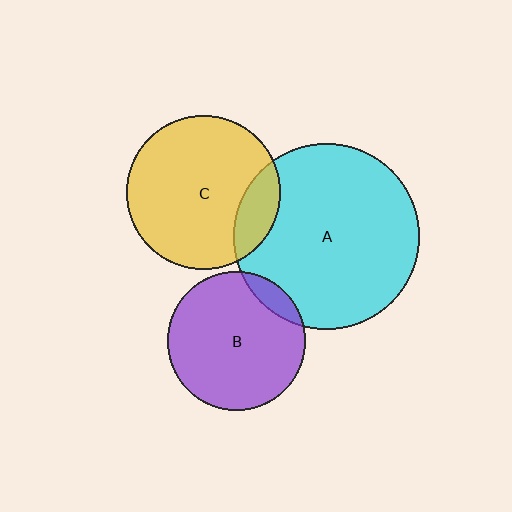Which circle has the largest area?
Circle A (cyan).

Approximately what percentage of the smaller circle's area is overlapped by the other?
Approximately 15%.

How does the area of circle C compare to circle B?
Approximately 1.2 times.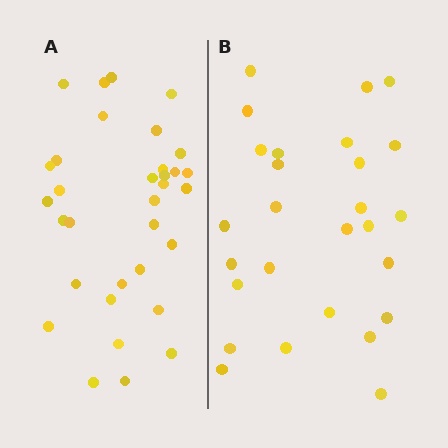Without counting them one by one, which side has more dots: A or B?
Region A (the left region) has more dots.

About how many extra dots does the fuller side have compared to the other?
Region A has about 6 more dots than region B.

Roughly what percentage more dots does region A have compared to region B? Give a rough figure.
About 20% more.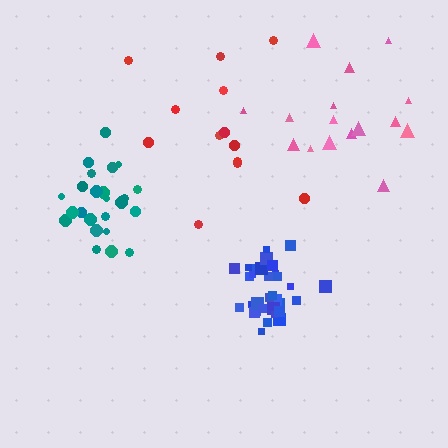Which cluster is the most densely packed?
Blue.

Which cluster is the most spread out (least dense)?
Red.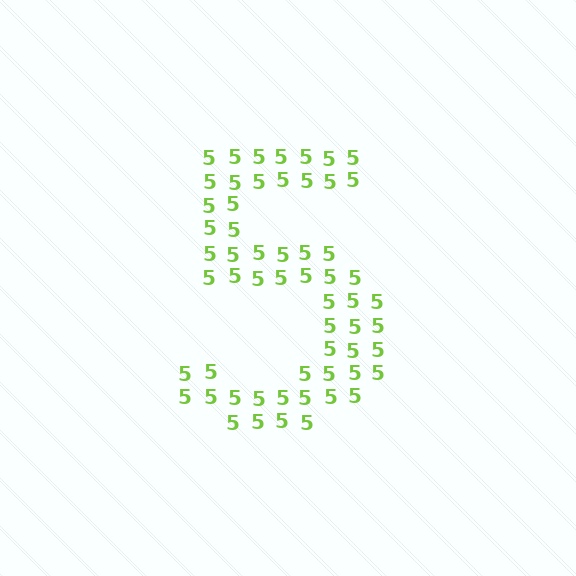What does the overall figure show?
The overall figure shows the digit 5.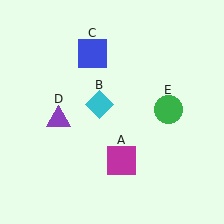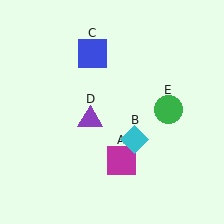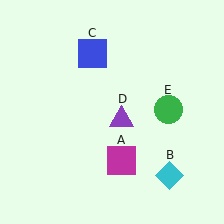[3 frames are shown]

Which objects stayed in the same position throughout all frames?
Magenta square (object A) and blue square (object C) and green circle (object E) remained stationary.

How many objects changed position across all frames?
2 objects changed position: cyan diamond (object B), purple triangle (object D).